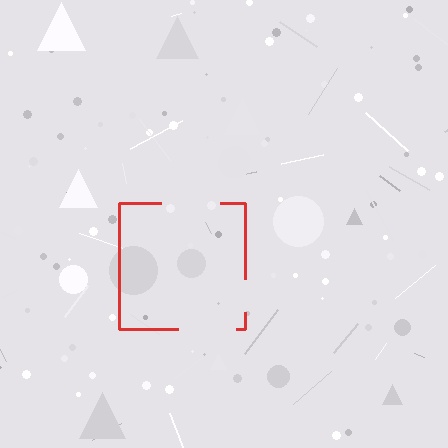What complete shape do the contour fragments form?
The contour fragments form a square.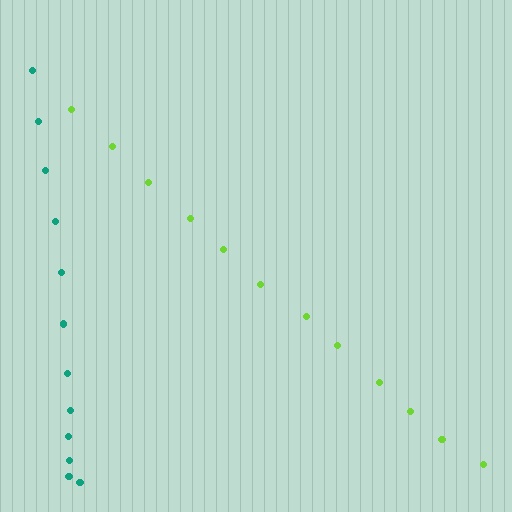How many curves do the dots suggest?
There are 2 distinct paths.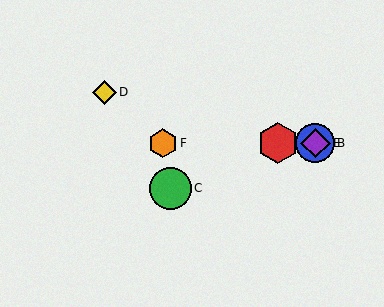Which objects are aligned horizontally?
Objects A, B, E, F are aligned horizontally.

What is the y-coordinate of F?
Object F is at y≈143.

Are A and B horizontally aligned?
Yes, both are at y≈143.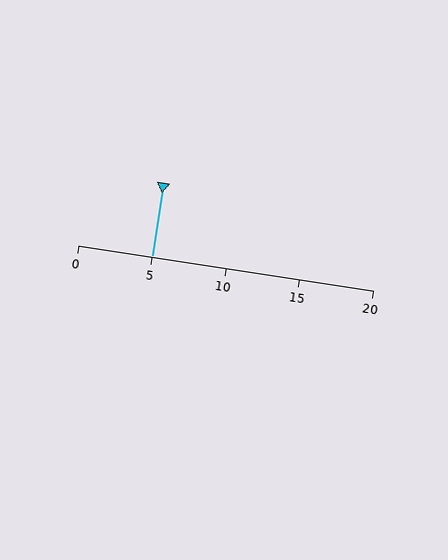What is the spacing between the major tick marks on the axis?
The major ticks are spaced 5 apart.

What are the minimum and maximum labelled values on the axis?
The axis runs from 0 to 20.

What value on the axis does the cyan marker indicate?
The marker indicates approximately 5.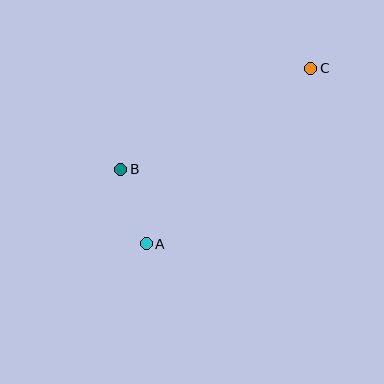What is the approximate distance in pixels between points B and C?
The distance between B and C is approximately 215 pixels.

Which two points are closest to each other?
Points A and B are closest to each other.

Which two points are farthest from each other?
Points A and C are farthest from each other.